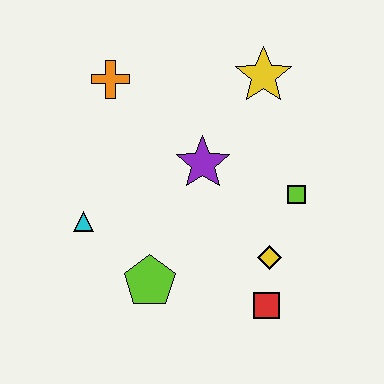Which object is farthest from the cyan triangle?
The yellow star is farthest from the cyan triangle.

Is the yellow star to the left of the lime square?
Yes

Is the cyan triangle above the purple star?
No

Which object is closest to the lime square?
The yellow diamond is closest to the lime square.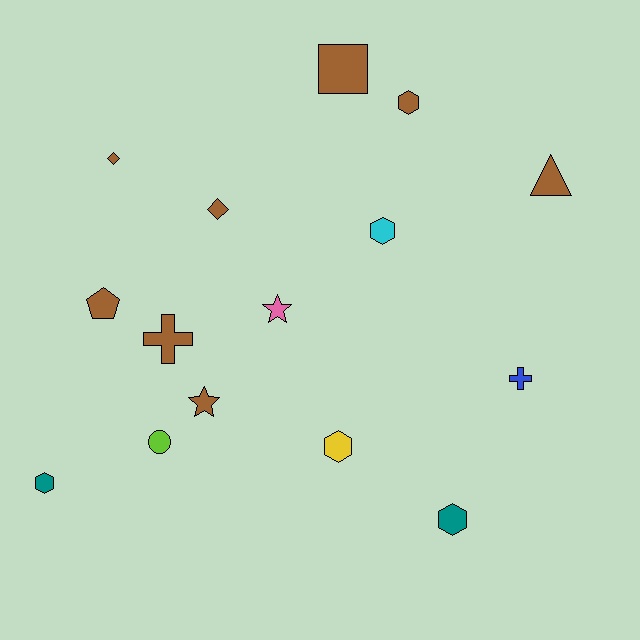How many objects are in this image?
There are 15 objects.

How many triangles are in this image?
There is 1 triangle.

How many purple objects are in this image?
There are no purple objects.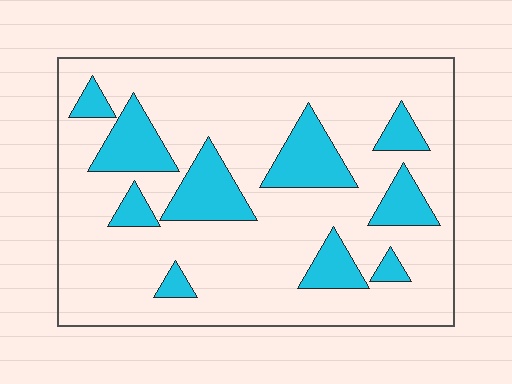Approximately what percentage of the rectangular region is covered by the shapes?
Approximately 20%.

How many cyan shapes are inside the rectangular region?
10.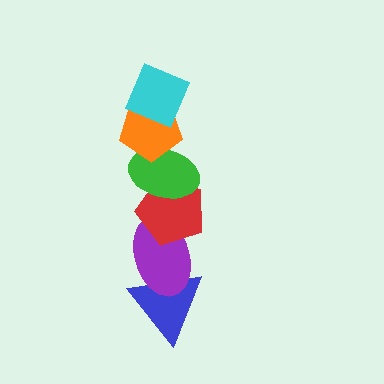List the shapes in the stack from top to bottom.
From top to bottom: the cyan diamond, the orange pentagon, the green ellipse, the red pentagon, the purple ellipse, the blue triangle.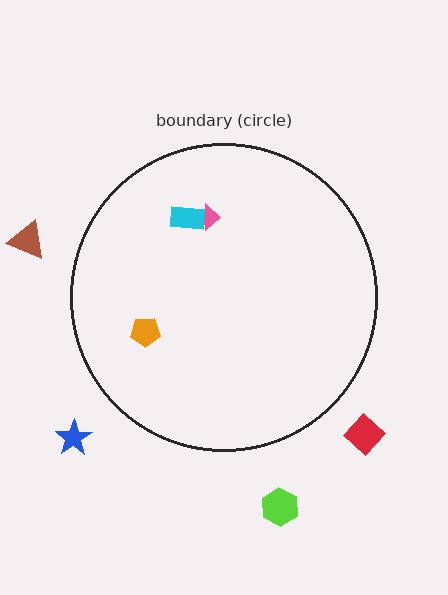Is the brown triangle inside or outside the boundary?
Outside.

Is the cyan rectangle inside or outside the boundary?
Inside.